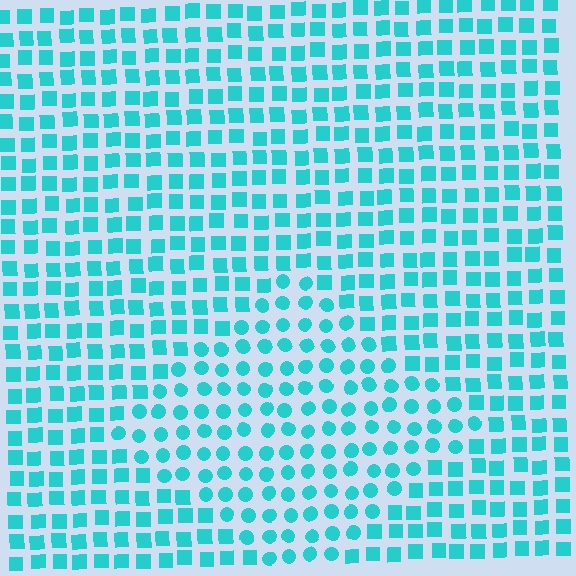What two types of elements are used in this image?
The image uses circles inside the diamond region and squares outside it.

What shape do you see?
I see a diamond.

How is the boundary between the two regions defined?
The boundary is defined by a change in element shape: circles inside vs. squares outside. All elements share the same color and spacing.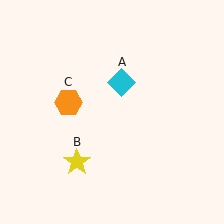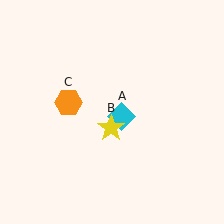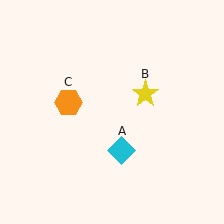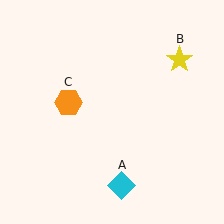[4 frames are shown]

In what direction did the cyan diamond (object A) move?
The cyan diamond (object A) moved down.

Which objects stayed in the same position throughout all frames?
Orange hexagon (object C) remained stationary.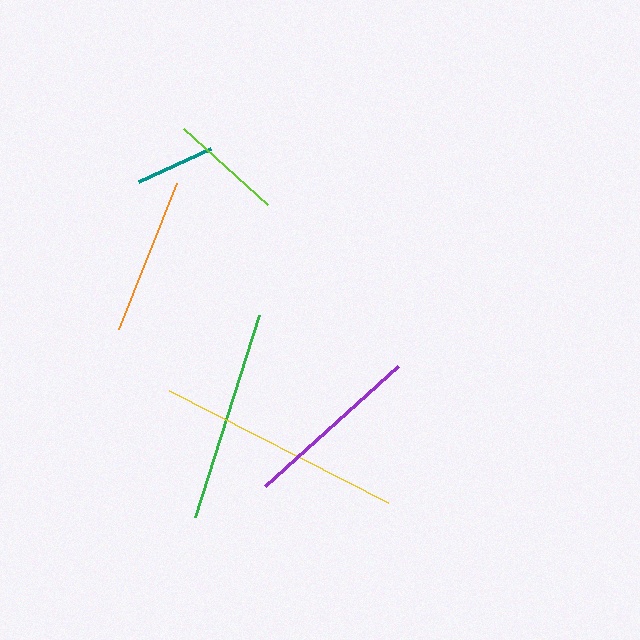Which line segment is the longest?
The yellow line is the longest at approximately 246 pixels.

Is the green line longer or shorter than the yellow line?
The yellow line is longer than the green line.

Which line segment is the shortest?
The teal line is the shortest at approximately 79 pixels.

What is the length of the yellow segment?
The yellow segment is approximately 246 pixels long.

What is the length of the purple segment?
The purple segment is approximately 179 pixels long.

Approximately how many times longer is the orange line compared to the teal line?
The orange line is approximately 2.0 times the length of the teal line.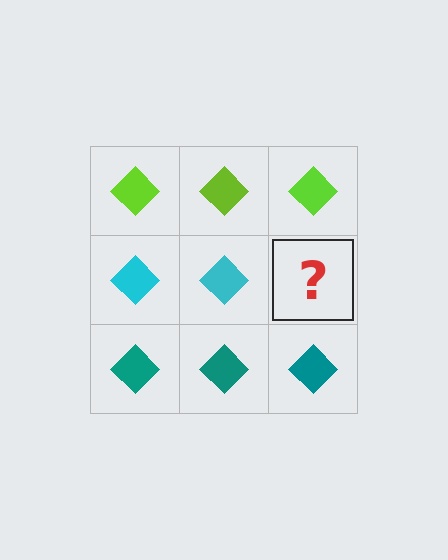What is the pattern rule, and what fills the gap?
The rule is that each row has a consistent color. The gap should be filled with a cyan diamond.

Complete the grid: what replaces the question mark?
The question mark should be replaced with a cyan diamond.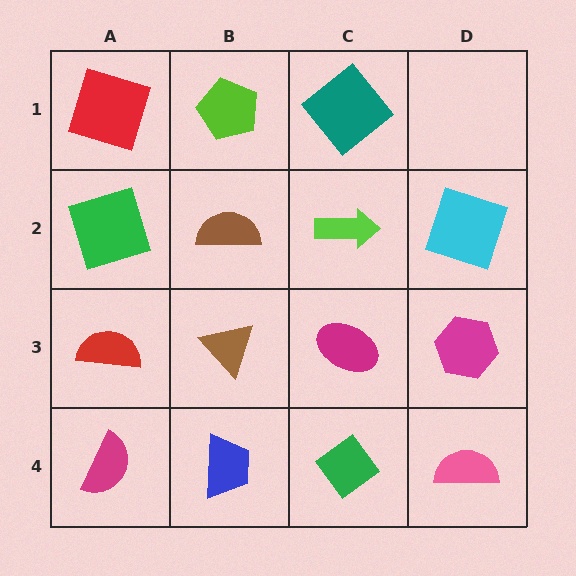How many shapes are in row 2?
4 shapes.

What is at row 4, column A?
A magenta semicircle.